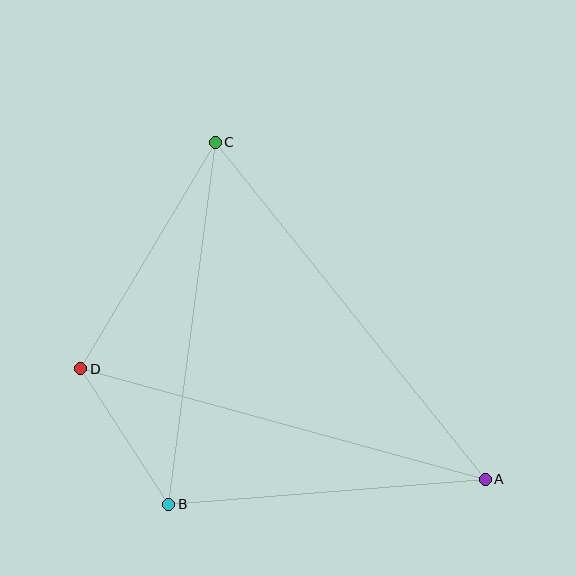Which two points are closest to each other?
Points B and D are closest to each other.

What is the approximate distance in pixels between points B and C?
The distance between B and C is approximately 365 pixels.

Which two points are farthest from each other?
Points A and C are farthest from each other.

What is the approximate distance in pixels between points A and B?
The distance between A and B is approximately 317 pixels.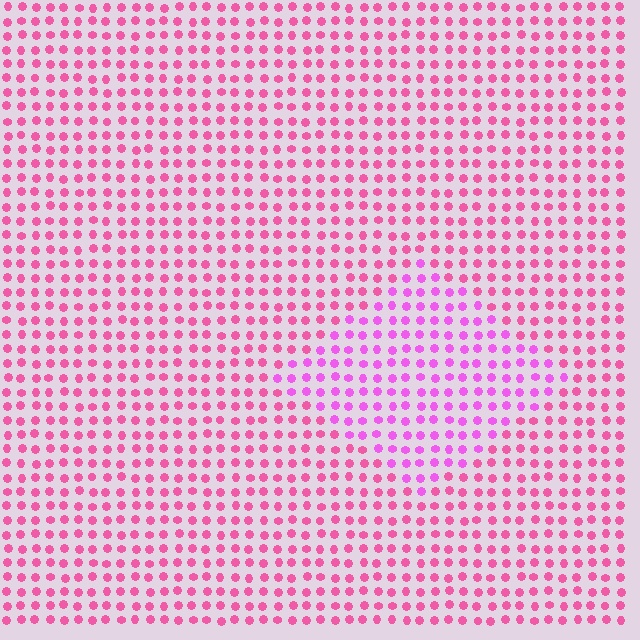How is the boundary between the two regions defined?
The boundary is defined purely by a slight shift in hue (about 29 degrees). Spacing, size, and orientation are identical on both sides.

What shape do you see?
I see a diamond.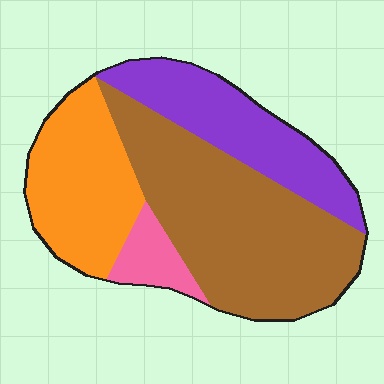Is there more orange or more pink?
Orange.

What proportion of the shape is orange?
Orange covers 25% of the shape.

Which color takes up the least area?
Pink, at roughly 5%.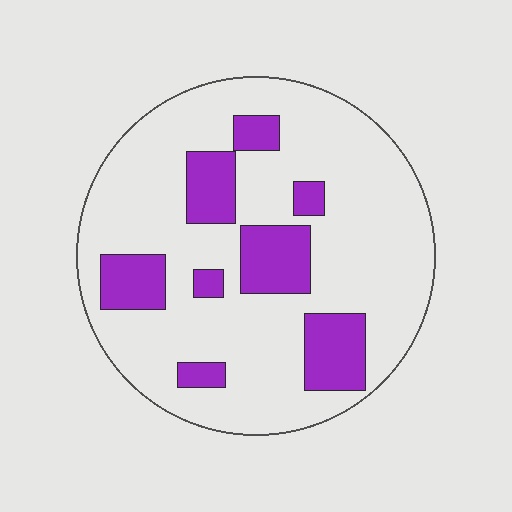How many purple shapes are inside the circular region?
8.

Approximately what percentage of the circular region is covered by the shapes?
Approximately 20%.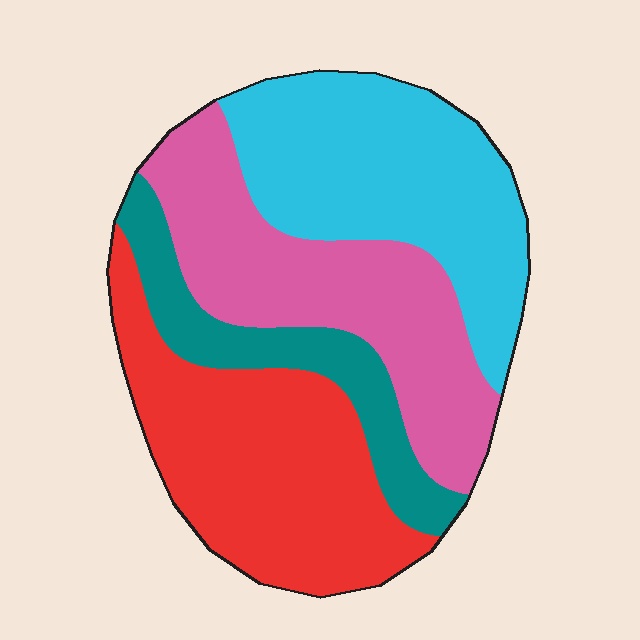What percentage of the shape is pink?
Pink takes up about one quarter (1/4) of the shape.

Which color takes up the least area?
Teal, at roughly 15%.